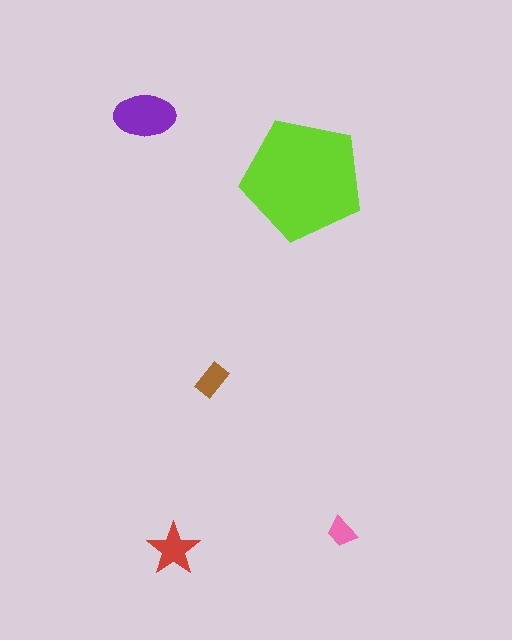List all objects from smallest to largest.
The pink trapezoid, the brown rectangle, the red star, the purple ellipse, the lime pentagon.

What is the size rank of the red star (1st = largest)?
3rd.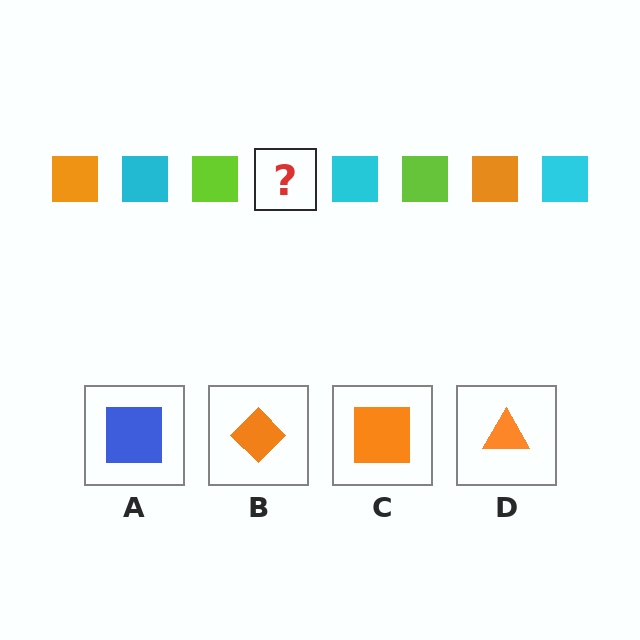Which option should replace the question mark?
Option C.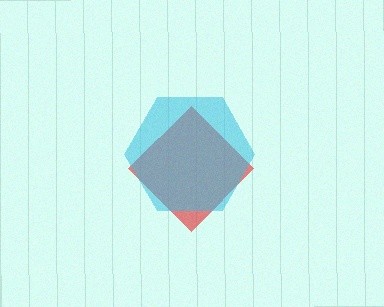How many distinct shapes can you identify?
There are 2 distinct shapes: a red diamond, a cyan hexagon.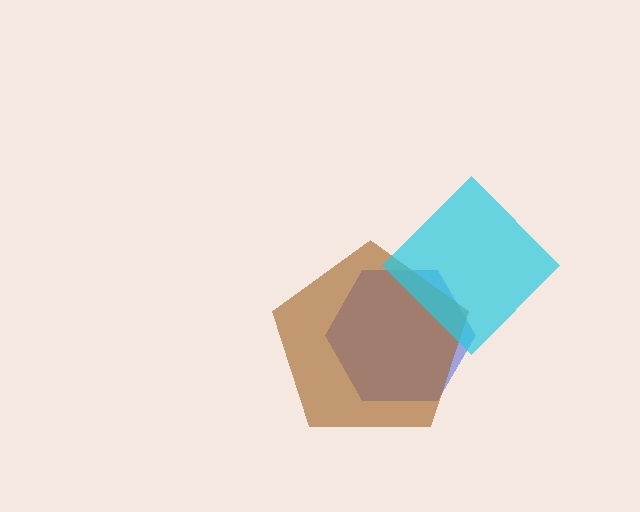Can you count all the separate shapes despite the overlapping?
Yes, there are 3 separate shapes.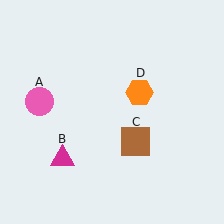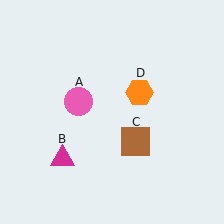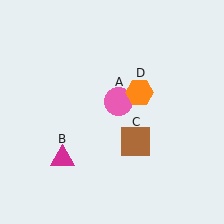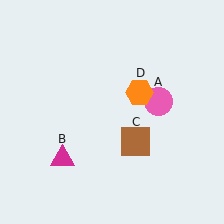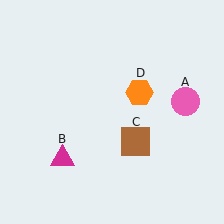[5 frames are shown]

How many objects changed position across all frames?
1 object changed position: pink circle (object A).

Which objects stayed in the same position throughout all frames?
Magenta triangle (object B) and brown square (object C) and orange hexagon (object D) remained stationary.